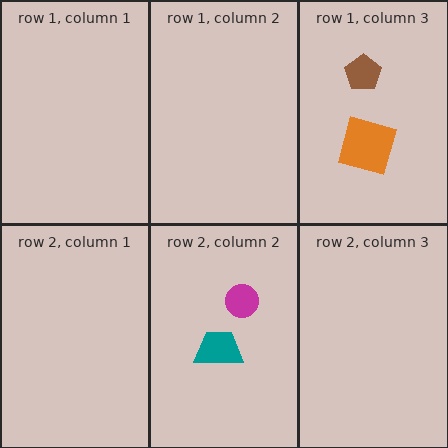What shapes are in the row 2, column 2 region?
The magenta circle, the teal trapezoid.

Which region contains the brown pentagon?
The row 1, column 3 region.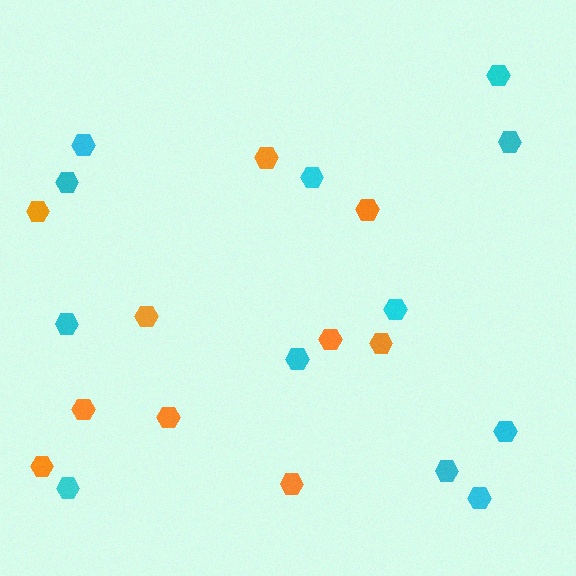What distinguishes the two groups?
There are 2 groups: one group of orange hexagons (10) and one group of cyan hexagons (12).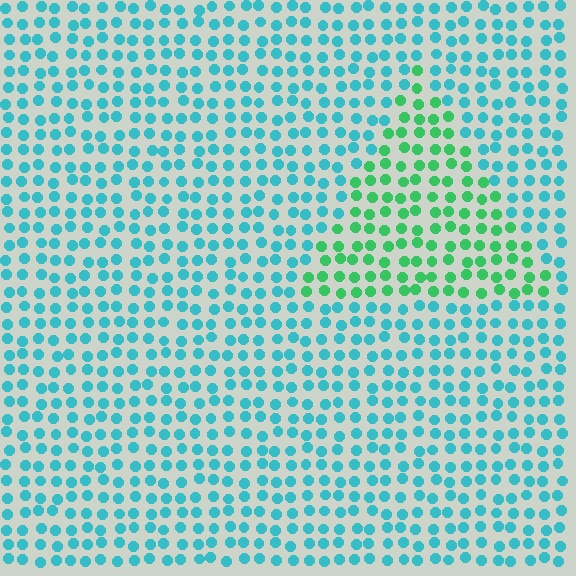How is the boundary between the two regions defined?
The boundary is defined purely by a slight shift in hue (about 45 degrees). Spacing, size, and orientation are identical on both sides.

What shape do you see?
I see a triangle.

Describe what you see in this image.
The image is filled with small cyan elements in a uniform arrangement. A triangle-shaped region is visible where the elements are tinted to a slightly different hue, forming a subtle color boundary.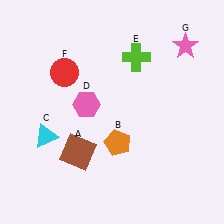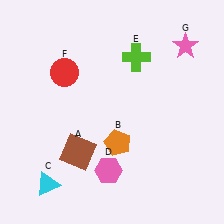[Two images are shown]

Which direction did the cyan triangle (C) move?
The cyan triangle (C) moved down.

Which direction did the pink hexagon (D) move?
The pink hexagon (D) moved down.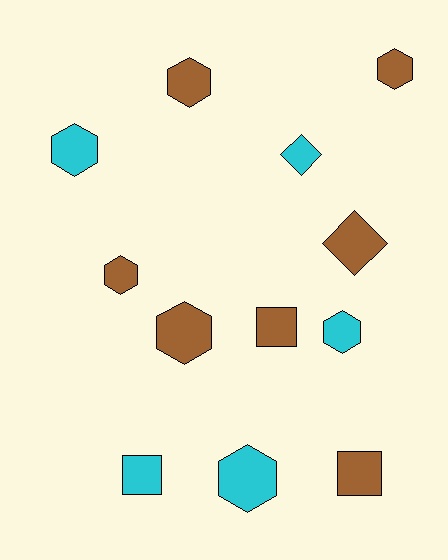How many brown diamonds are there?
There is 1 brown diamond.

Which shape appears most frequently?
Hexagon, with 7 objects.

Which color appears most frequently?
Brown, with 7 objects.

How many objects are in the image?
There are 12 objects.